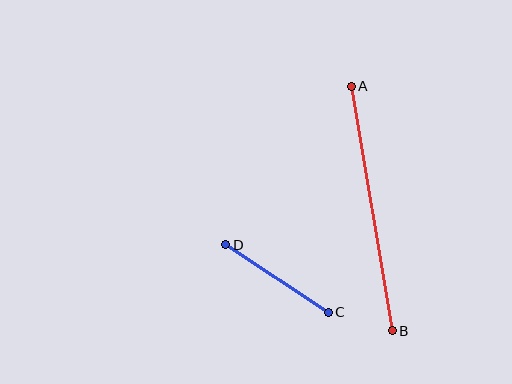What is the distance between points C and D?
The distance is approximately 122 pixels.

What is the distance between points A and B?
The distance is approximately 248 pixels.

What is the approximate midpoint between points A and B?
The midpoint is at approximately (372, 208) pixels.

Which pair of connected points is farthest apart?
Points A and B are farthest apart.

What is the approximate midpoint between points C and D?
The midpoint is at approximately (277, 279) pixels.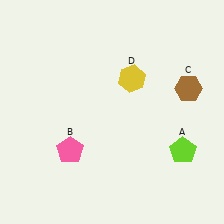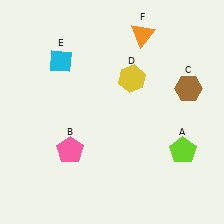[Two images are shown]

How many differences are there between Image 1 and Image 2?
There are 2 differences between the two images.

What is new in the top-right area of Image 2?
An orange triangle (F) was added in the top-right area of Image 2.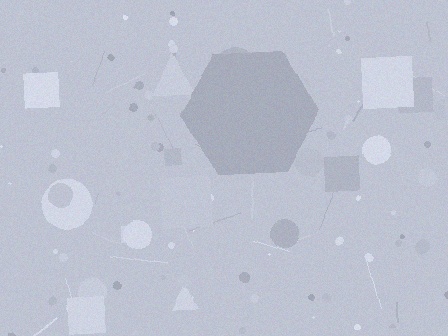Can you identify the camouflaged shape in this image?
The camouflaged shape is a hexagon.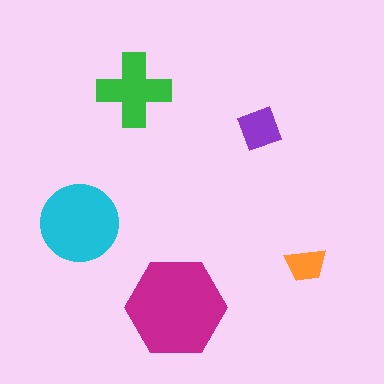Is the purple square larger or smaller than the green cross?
Smaller.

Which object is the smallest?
The orange trapezoid.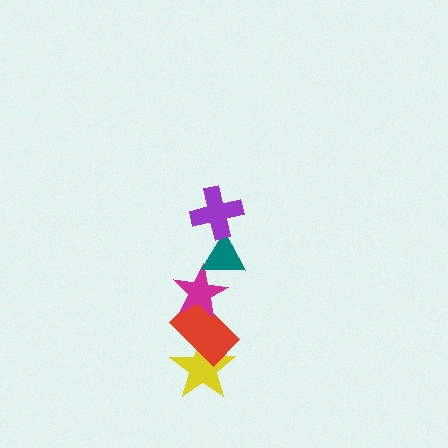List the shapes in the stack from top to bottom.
From top to bottom: the purple cross, the teal triangle, the magenta star, the red rectangle, the yellow star.